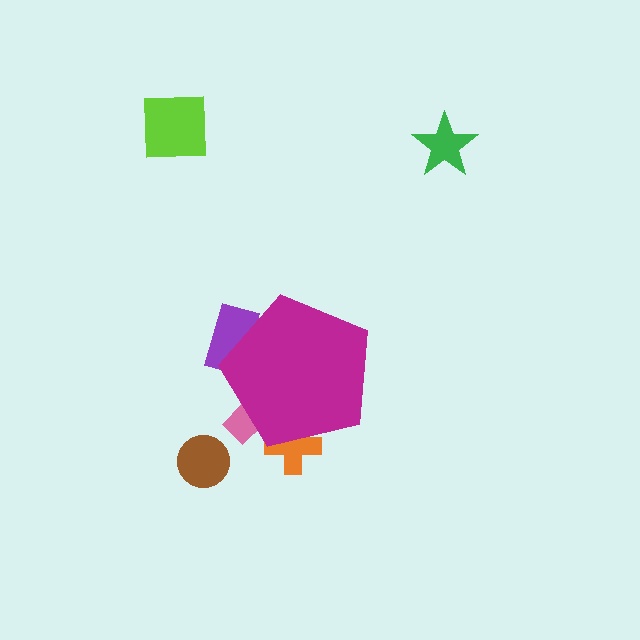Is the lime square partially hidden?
No, the lime square is fully visible.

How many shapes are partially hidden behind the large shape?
3 shapes are partially hidden.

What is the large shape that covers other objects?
A magenta pentagon.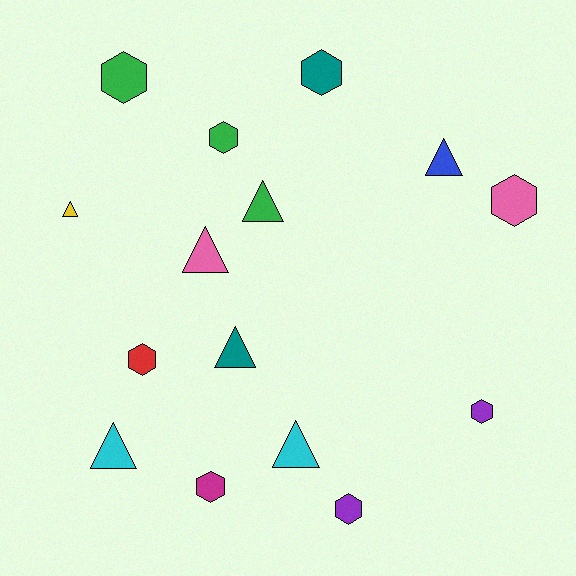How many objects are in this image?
There are 15 objects.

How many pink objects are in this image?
There are 2 pink objects.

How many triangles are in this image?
There are 7 triangles.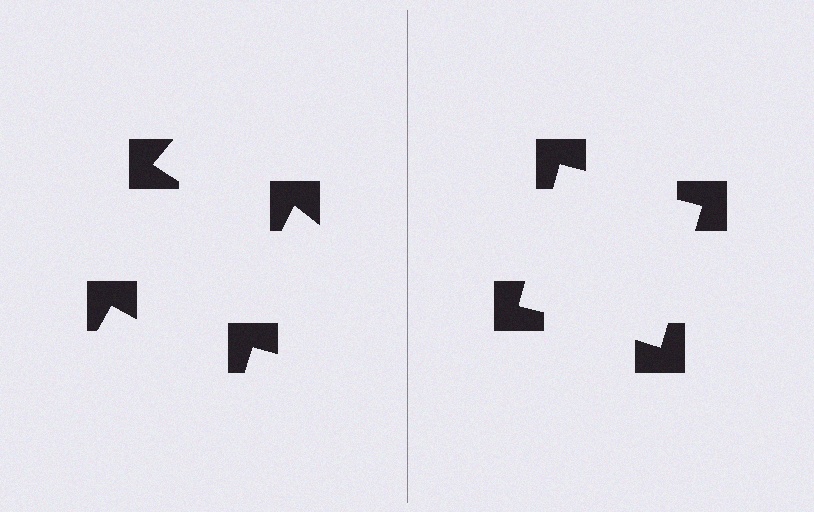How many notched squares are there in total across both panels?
8 — 4 on each side.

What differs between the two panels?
The notched squares are positioned identically on both sides; only the wedge orientations differ. On the right they align to a square; on the left they are misaligned.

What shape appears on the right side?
An illusory square.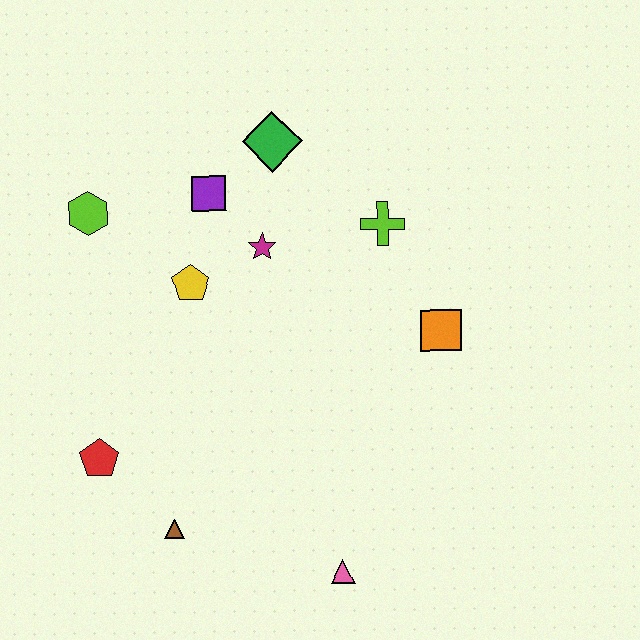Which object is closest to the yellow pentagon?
The magenta star is closest to the yellow pentagon.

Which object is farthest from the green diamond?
The pink triangle is farthest from the green diamond.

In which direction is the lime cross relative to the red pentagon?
The lime cross is to the right of the red pentagon.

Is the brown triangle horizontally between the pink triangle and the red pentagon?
Yes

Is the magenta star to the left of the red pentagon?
No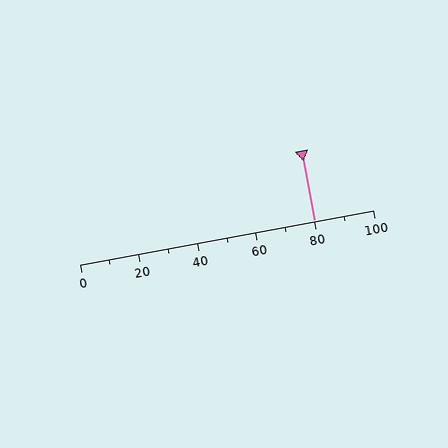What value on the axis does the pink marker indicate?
The marker indicates approximately 80.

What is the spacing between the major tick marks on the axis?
The major ticks are spaced 20 apart.